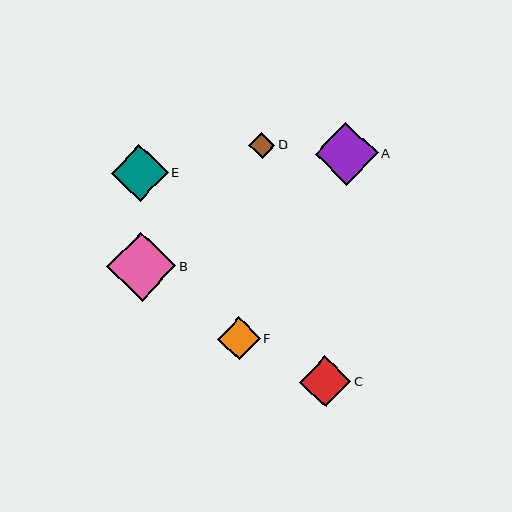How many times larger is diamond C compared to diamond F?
Diamond C is approximately 1.2 times the size of diamond F.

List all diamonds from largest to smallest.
From largest to smallest: B, A, E, C, F, D.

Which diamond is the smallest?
Diamond D is the smallest with a size of approximately 26 pixels.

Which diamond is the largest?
Diamond B is the largest with a size of approximately 69 pixels.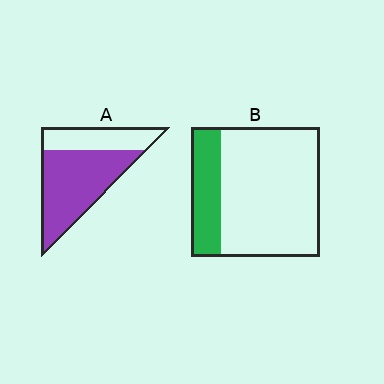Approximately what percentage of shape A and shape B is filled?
A is approximately 70% and B is approximately 25%.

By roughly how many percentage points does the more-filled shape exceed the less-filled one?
By roughly 45 percentage points (A over B).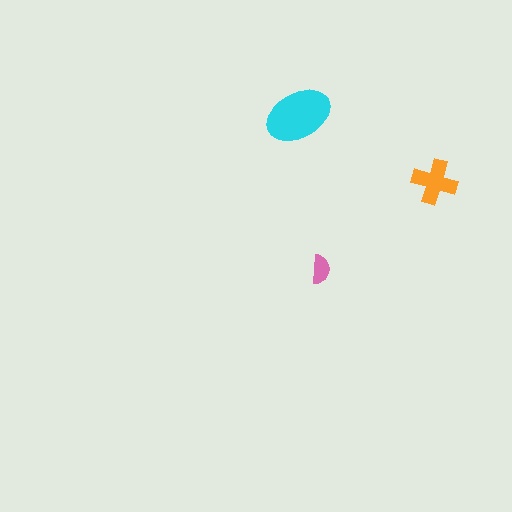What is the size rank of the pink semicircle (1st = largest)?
3rd.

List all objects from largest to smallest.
The cyan ellipse, the orange cross, the pink semicircle.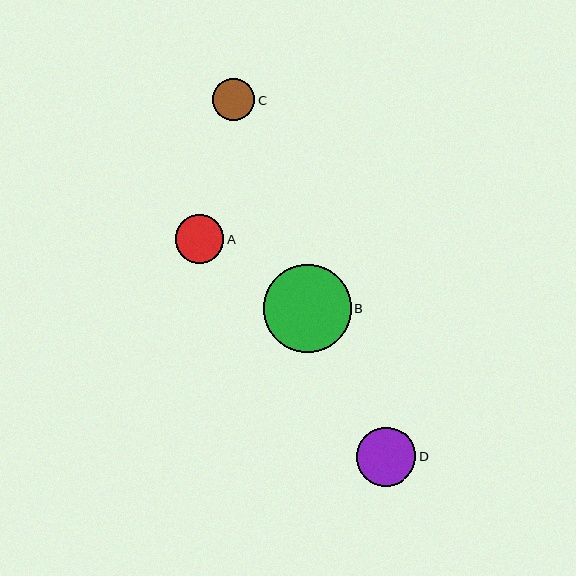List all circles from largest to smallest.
From largest to smallest: B, D, A, C.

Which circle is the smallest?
Circle C is the smallest with a size of approximately 42 pixels.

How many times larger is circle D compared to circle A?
Circle D is approximately 1.2 times the size of circle A.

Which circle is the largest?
Circle B is the largest with a size of approximately 88 pixels.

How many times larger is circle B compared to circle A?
Circle B is approximately 1.8 times the size of circle A.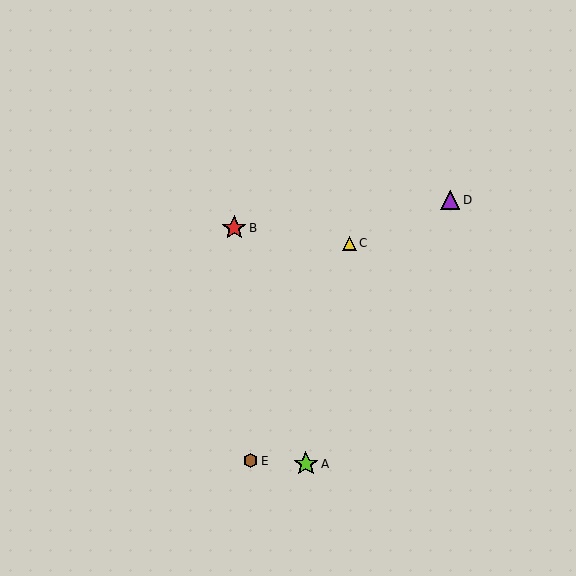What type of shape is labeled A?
Shape A is a lime star.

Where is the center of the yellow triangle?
The center of the yellow triangle is at (349, 243).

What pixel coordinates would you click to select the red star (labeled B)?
Click at (234, 228) to select the red star B.